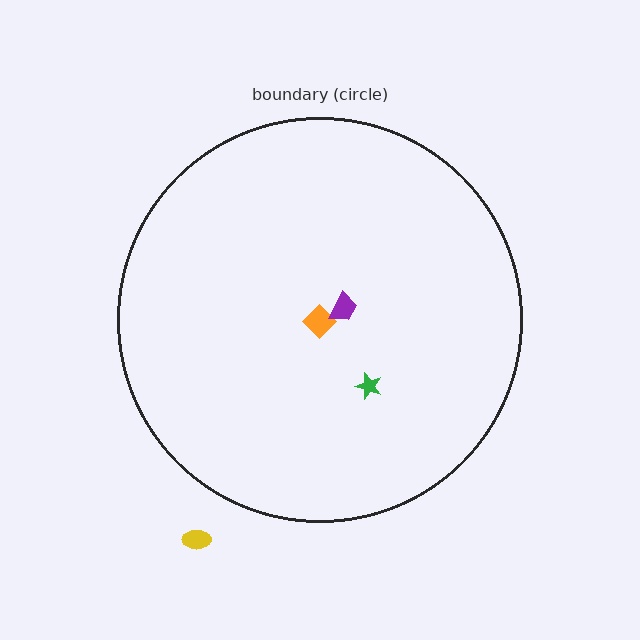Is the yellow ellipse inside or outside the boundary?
Outside.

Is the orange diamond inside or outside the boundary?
Inside.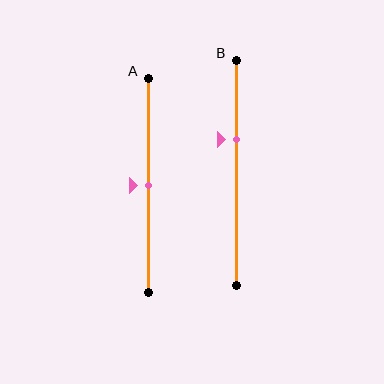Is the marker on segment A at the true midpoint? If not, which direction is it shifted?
Yes, the marker on segment A is at the true midpoint.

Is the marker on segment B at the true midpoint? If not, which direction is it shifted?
No, the marker on segment B is shifted upward by about 15% of the segment length.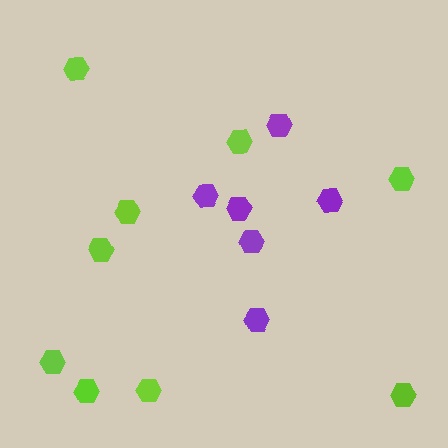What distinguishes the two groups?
There are 2 groups: one group of purple hexagons (6) and one group of lime hexagons (9).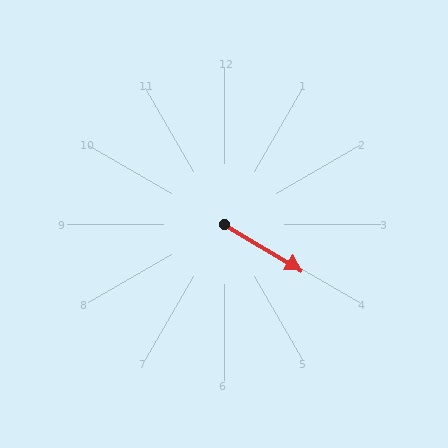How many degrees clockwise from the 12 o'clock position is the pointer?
Approximately 121 degrees.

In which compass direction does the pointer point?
Southeast.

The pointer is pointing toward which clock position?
Roughly 4 o'clock.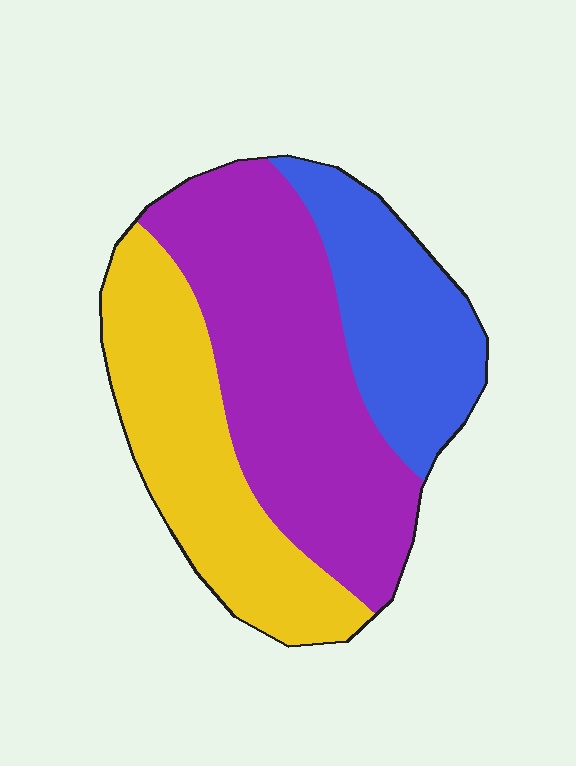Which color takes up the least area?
Blue, at roughly 25%.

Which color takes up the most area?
Purple, at roughly 45%.